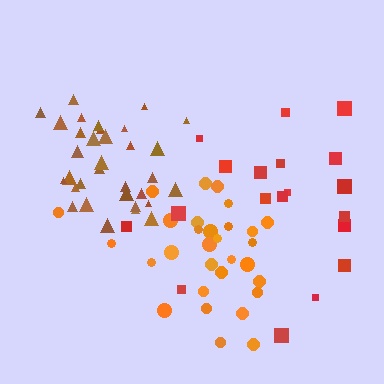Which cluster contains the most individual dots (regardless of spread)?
Brown (33).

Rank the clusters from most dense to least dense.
brown, orange, red.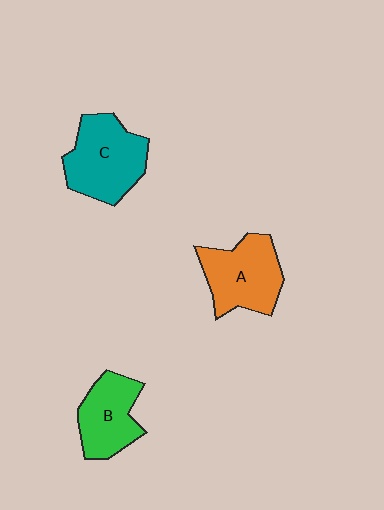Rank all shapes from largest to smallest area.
From largest to smallest: C (teal), A (orange), B (green).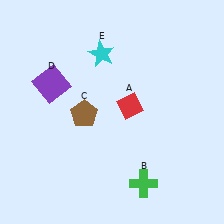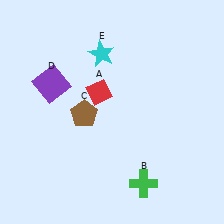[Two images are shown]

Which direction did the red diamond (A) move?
The red diamond (A) moved left.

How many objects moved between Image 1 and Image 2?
1 object moved between the two images.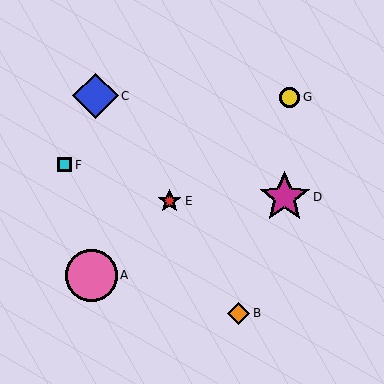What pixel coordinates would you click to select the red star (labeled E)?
Click at (170, 201) to select the red star E.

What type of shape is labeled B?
Shape B is an orange diamond.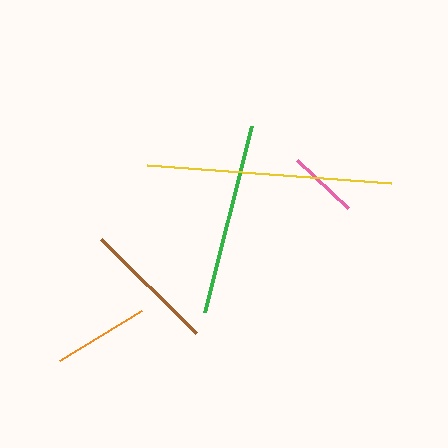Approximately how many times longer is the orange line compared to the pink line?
The orange line is approximately 1.4 times the length of the pink line.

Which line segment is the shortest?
The pink line is the shortest at approximately 69 pixels.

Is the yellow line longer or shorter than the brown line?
The yellow line is longer than the brown line.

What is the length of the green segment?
The green segment is approximately 191 pixels long.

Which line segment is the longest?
The yellow line is the longest at approximately 245 pixels.